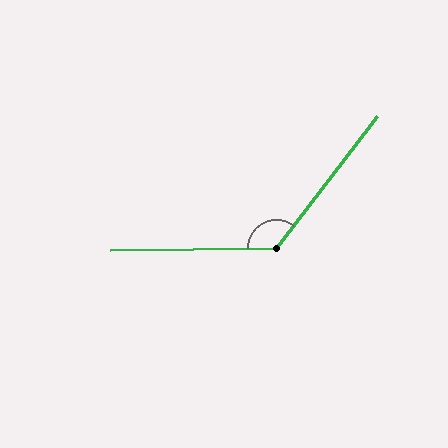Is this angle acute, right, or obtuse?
It is obtuse.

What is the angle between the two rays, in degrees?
Approximately 128 degrees.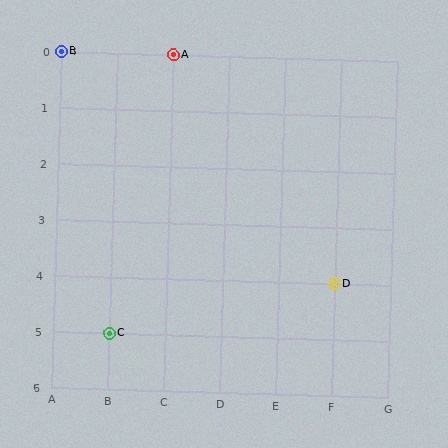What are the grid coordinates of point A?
Point A is at grid coordinates (C, 0).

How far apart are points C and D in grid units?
Points C and D are 4 columns and 1 row apart (about 4.1 grid units diagonally).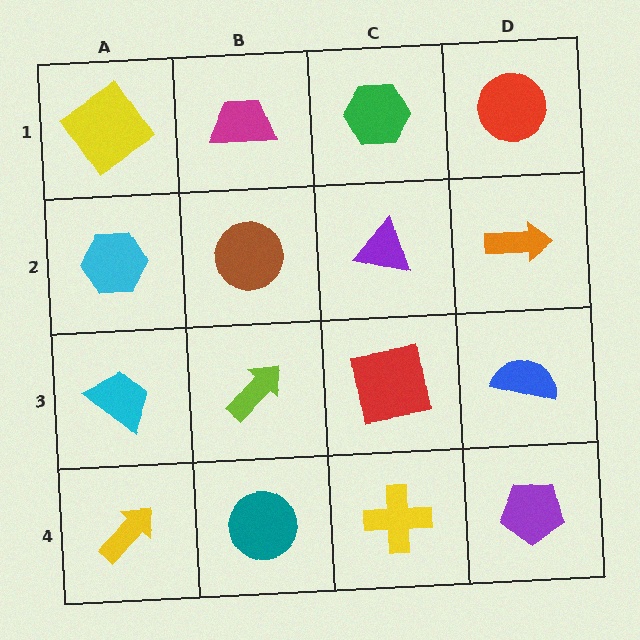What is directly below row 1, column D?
An orange arrow.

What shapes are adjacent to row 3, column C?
A purple triangle (row 2, column C), a yellow cross (row 4, column C), a lime arrow (row 3, column B), a blue semicircle (row 3, column D).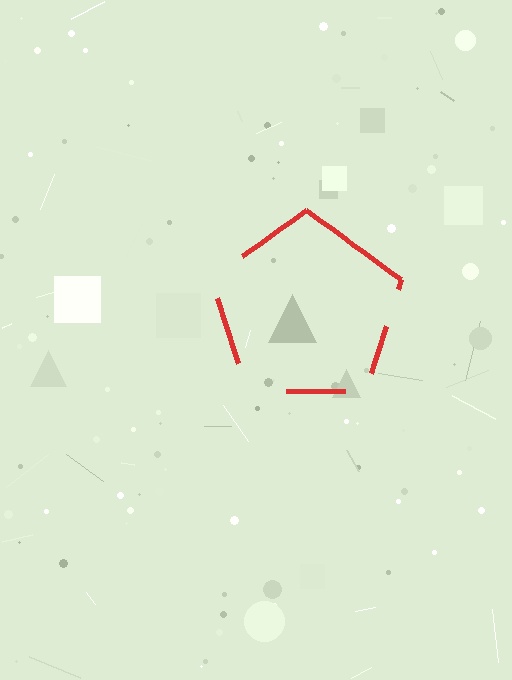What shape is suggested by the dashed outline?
The dashed outline suggests a pentagon.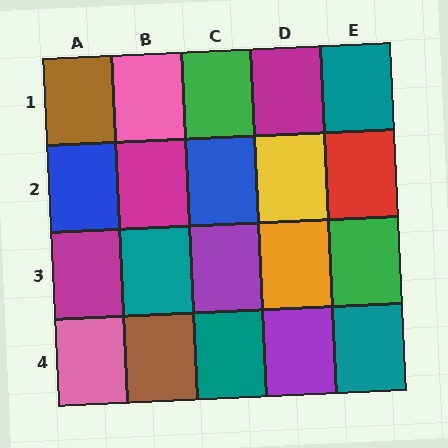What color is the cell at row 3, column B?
Teal.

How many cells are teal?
4 cells are teal.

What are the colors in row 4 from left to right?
Pink, brown, teal, purple, teal.